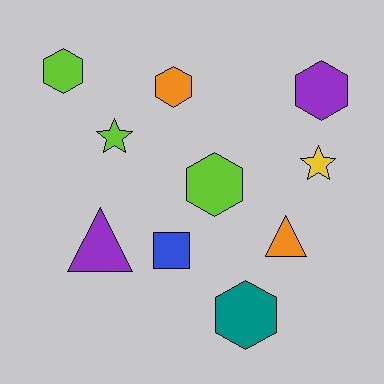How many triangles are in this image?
There are 2 triangles.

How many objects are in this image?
There are 10 objects.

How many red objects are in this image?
There are no red objects.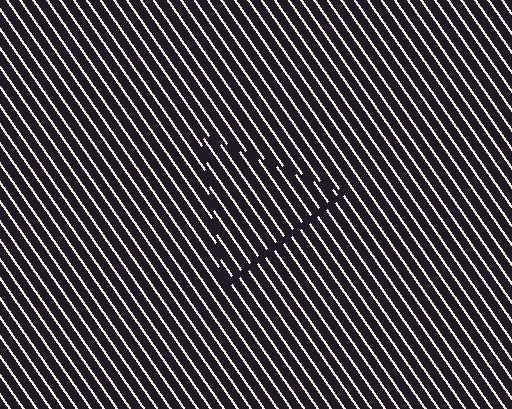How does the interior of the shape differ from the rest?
The interior of the shape contains the same grating, shifted by half a period — the contour is defined by the phase discontinuity where line-ends from the inner and outer gratings abut.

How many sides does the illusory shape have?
3 sides — the line-ends trace a triangle.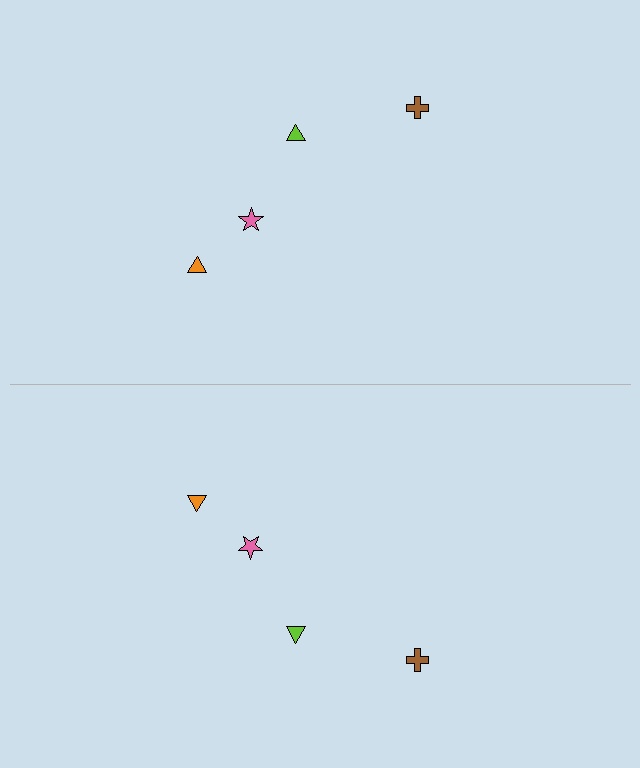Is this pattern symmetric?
Yes, this pattern has bilateral (reflection) symmetry.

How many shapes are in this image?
There are 8 shapes in this image.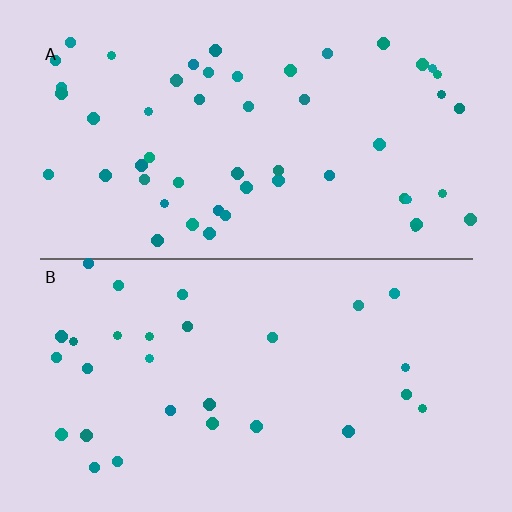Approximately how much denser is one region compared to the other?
Approximately 1.8× — region A over region B.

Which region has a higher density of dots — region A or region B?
A (the top).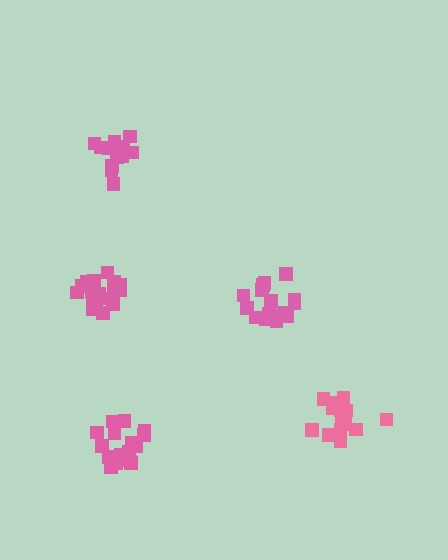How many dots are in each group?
Group 1: 17 dots, Group 2: 17 dots, Group 3: 18 dots, Group 4: 18 dots, Group 5: 13 dots (83 total).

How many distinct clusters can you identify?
There are 5 distinct clusters.